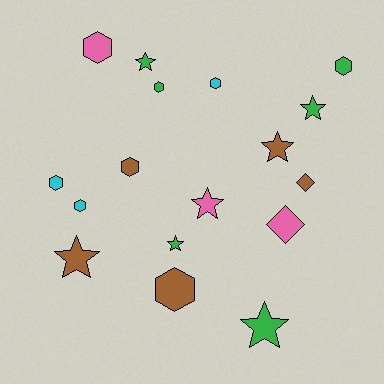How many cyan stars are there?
There are no cyan stars.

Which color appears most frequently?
Green, with 6 objects.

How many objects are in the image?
There are 17 objects.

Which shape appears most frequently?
Hexagon, with 8 objects.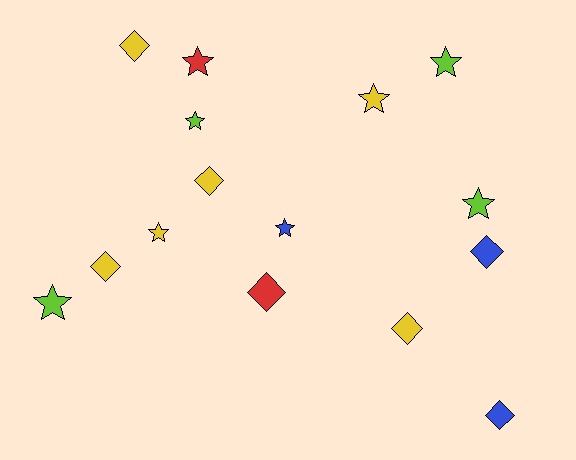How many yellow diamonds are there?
There are 4 yellow diamonds.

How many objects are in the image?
There are 15 objects.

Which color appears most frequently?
Yellow, with 6 objects.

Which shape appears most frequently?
Star, with 8 objects.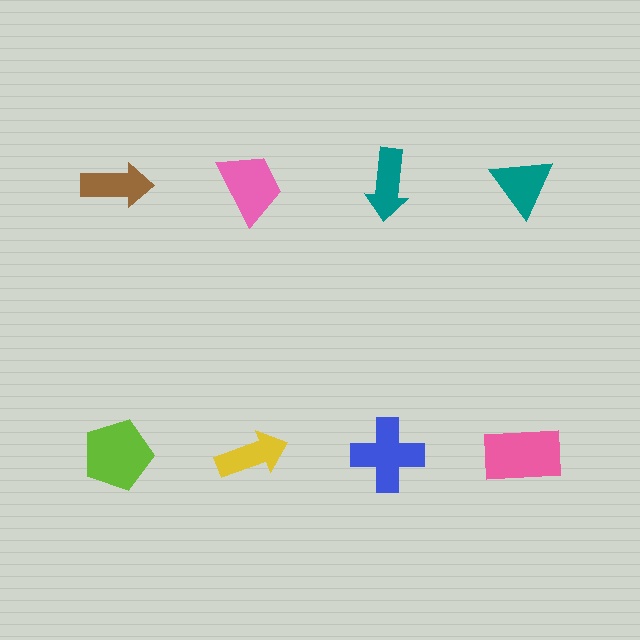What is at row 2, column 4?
A pink rectangle.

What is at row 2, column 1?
A lime pentagon.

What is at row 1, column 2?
A pink trapezoid.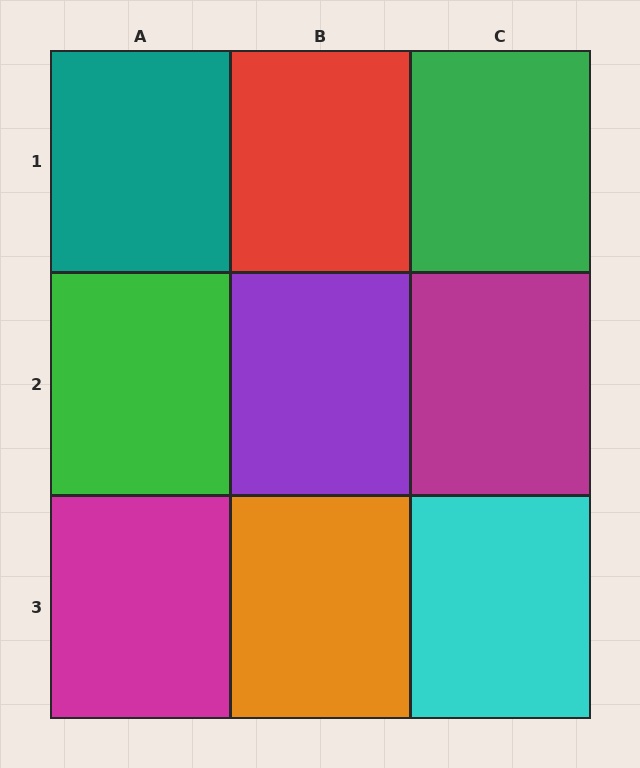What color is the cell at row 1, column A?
Teal.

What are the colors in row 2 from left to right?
Green, purple, magenta.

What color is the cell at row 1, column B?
Red.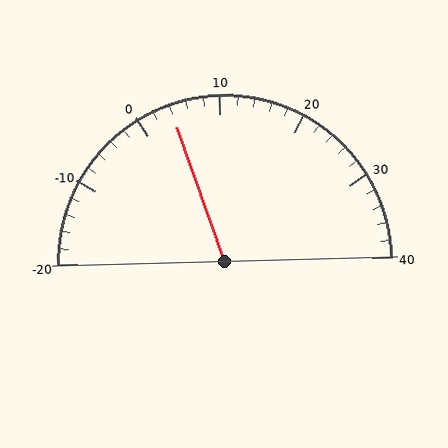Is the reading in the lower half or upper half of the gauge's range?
The reading is in the lower half of the range (-20 to 40).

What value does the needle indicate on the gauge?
The needle indicates approximately 4.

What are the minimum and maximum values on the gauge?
The gauge ranges from -20 to 40.